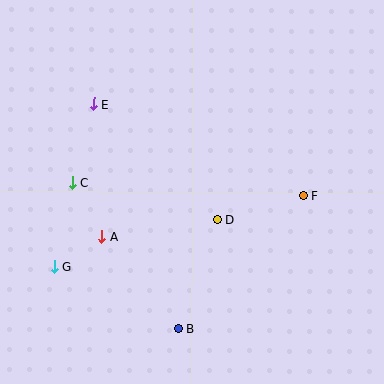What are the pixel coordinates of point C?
Point C is at (72, 183).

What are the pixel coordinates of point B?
Point B is at (178, 328).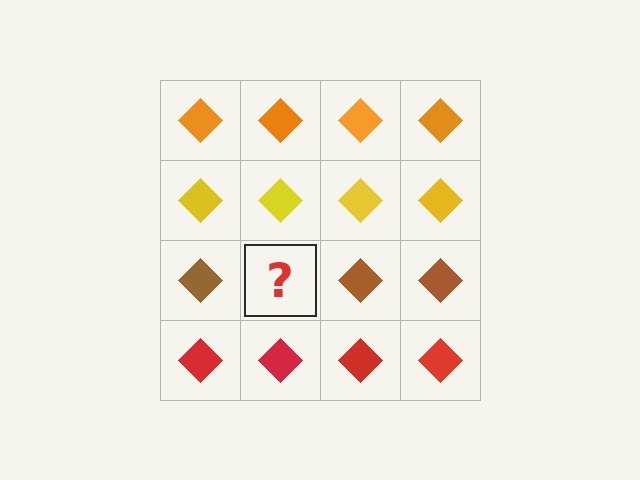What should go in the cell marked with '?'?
The missing cell should contain a brown diamond.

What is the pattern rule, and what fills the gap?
The rule is that each row has a consistent color. The gap should be filled with a brown diamond.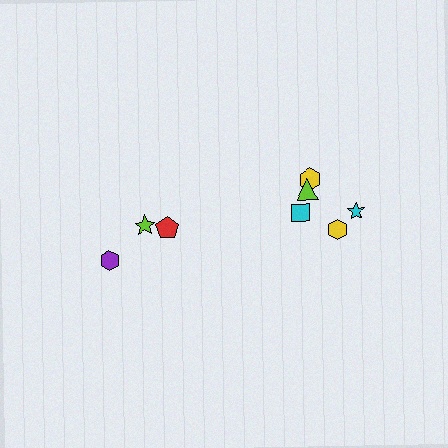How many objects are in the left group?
There are 3 objects.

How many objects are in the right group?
There are 5 objects.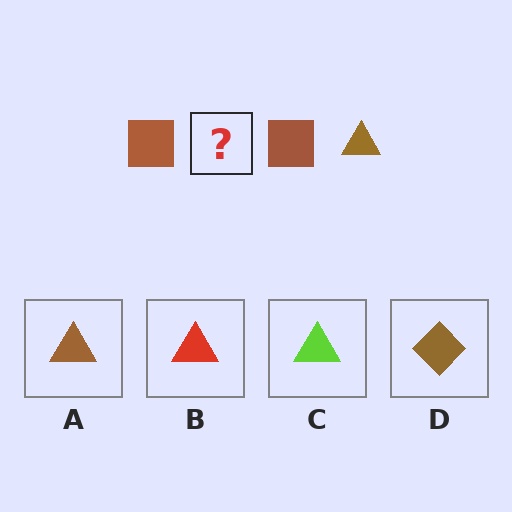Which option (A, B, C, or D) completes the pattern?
A.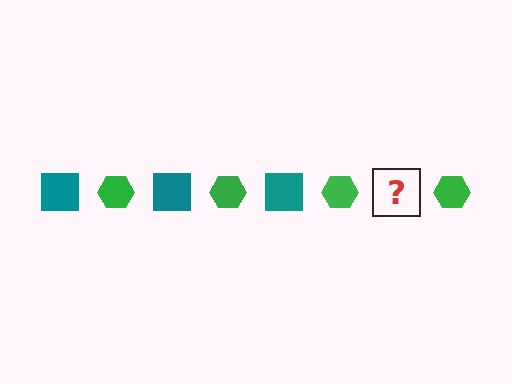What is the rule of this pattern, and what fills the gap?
The rule is that the pattern alternates between teal square and green hexagon. The gap should be filled with a teal square.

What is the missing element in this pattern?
The missing element is a teal square.